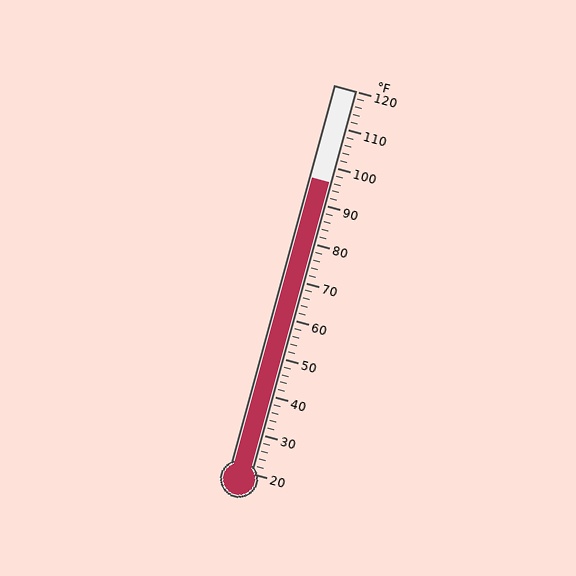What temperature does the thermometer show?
The thermometer shows approximately 96°F.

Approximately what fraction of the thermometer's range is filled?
The thermometer is filled to approximately 75% of its range.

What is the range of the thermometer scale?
The thermometer scale ranges from 20°F to 120°F.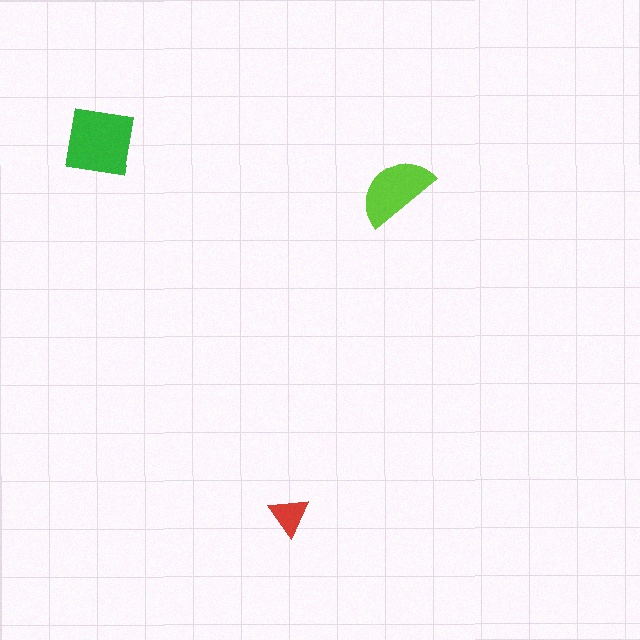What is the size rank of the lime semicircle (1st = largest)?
2nd.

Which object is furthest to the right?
The lime semicircle is rightmost.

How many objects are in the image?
There are 3 objects in the image.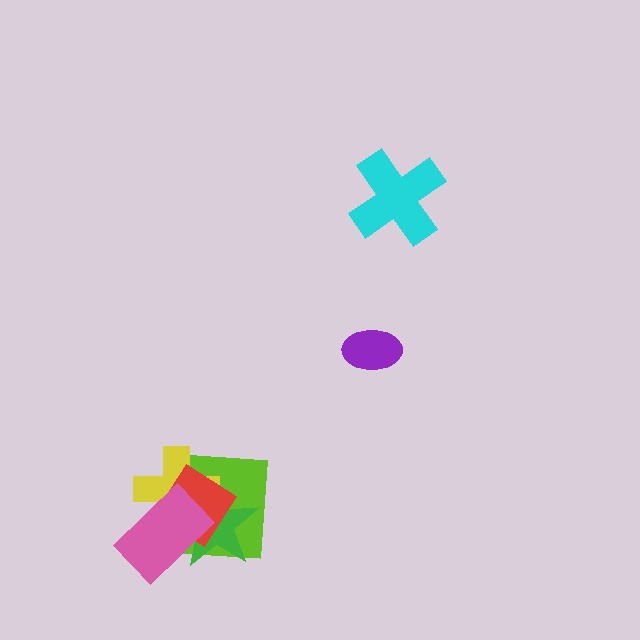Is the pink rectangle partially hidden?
No, no other shape covers it.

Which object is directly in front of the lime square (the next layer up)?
The green star is directly in front of the lime square.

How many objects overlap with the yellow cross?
4 objects overlap with the yellow cross.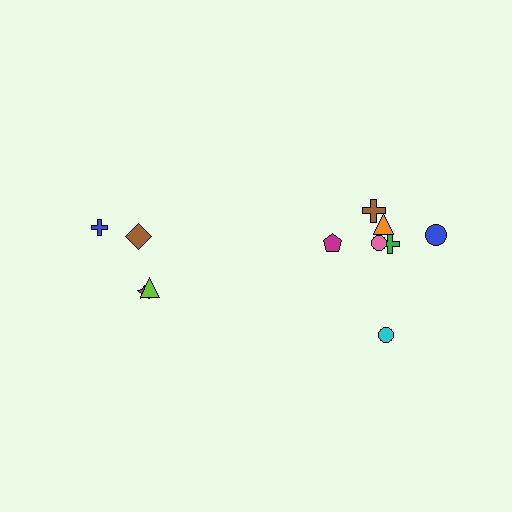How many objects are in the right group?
There are 7 objects.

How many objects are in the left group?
There are 4 objects.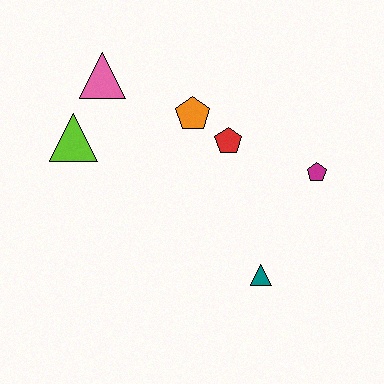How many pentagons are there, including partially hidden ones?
There are 3 pentagons.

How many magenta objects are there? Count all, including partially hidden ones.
There is 1 magenta object.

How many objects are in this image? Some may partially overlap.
There are 6 objects.